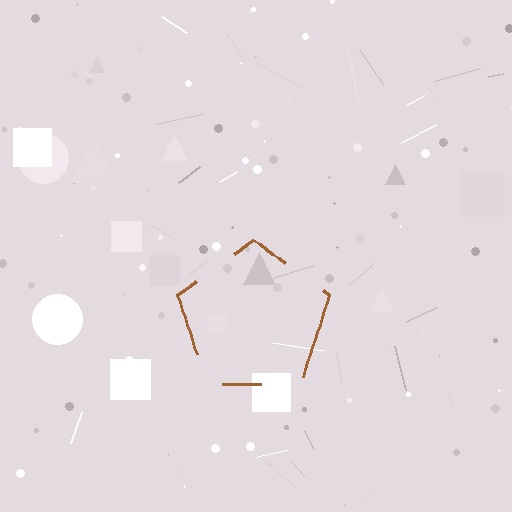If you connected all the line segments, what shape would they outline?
They would outline a pentagon.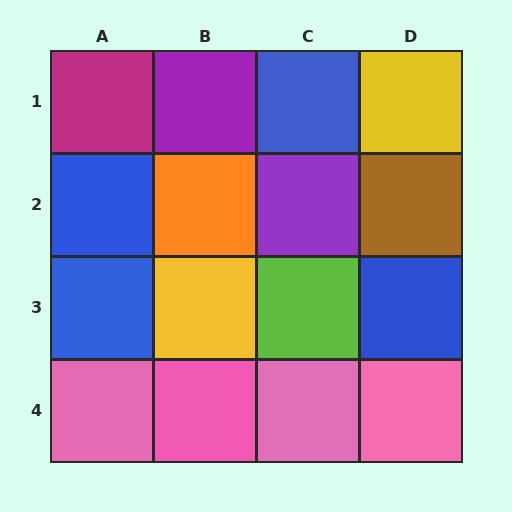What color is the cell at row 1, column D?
Yellow.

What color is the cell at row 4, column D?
Pink.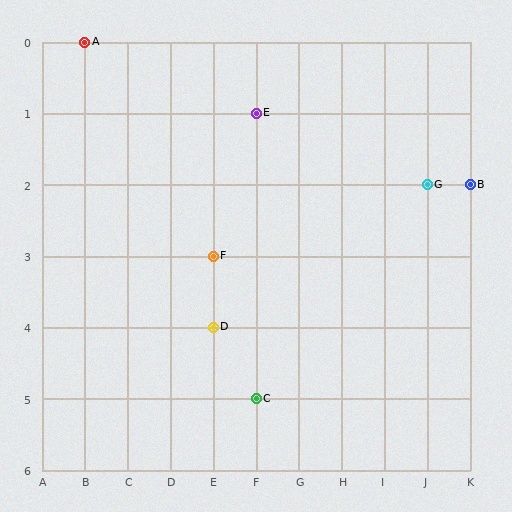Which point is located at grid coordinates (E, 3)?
Point F is at (E, 3).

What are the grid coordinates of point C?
Point C is at grid coordinates (F, 5).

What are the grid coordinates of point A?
Point A is at grid coordinates (B, 0).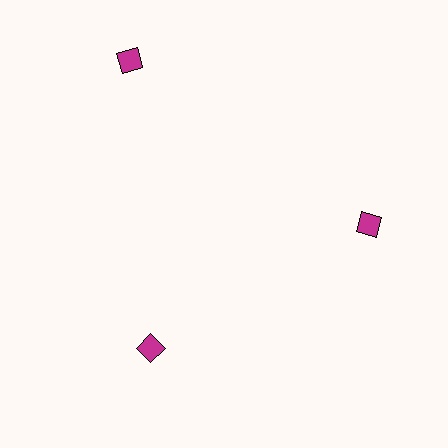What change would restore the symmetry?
The symmetry would be restored by moving it inward, back onto the ring so that all 3 diamonds sit at equal angles and equal distance from the center.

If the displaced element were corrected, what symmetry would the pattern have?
It would have 3-fold rotational symmetry — the pattern would map onto itself every 120 degrees.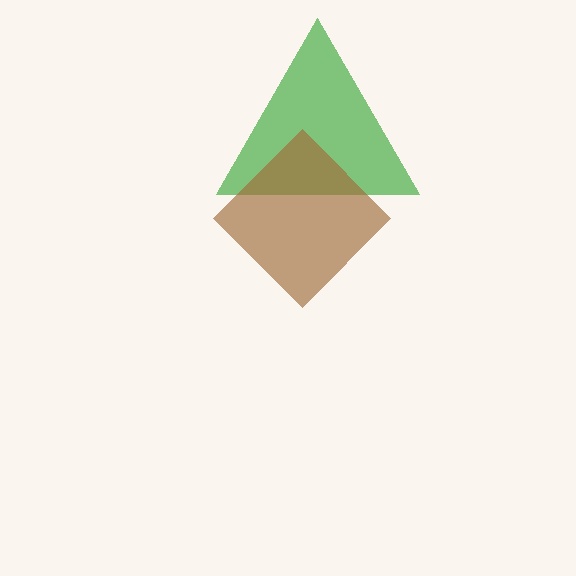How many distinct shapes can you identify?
There are 2 distinct shapes: a green triangle, a brown diamond.